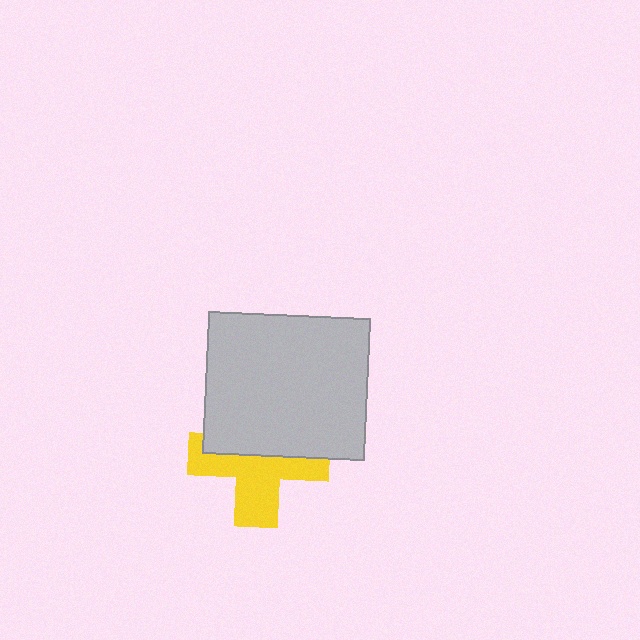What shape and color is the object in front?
The object in front is a light gray rectangle.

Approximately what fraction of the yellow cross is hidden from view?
Roughly 48% of the yellow cross is hidden behind the light gray rectangle.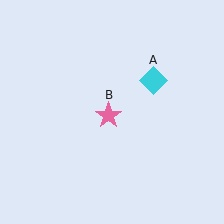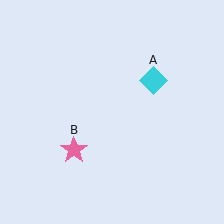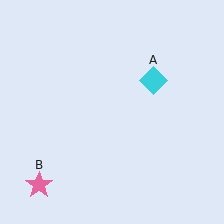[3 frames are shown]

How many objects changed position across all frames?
1 object changed position: pink star (object B).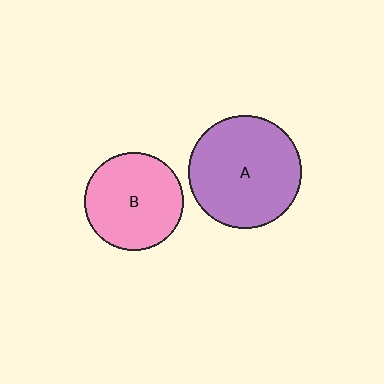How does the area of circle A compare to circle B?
Approximately 1.3 times.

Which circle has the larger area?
Circle A (purple).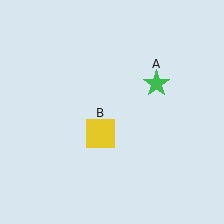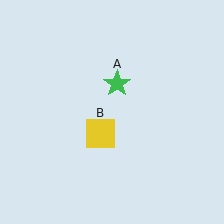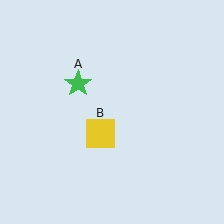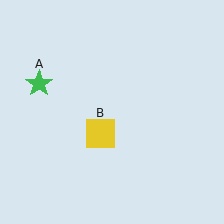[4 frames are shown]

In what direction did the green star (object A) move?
The green star (object A) moved left.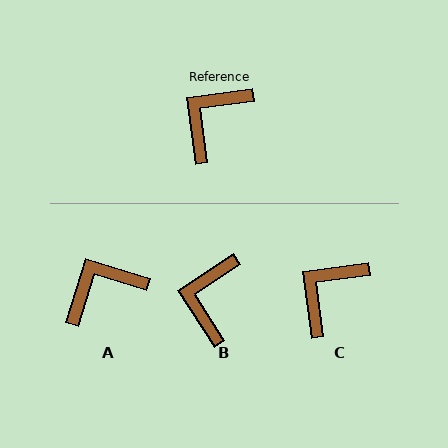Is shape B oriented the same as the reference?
No, it is off by about 25 degrees.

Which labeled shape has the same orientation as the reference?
C.